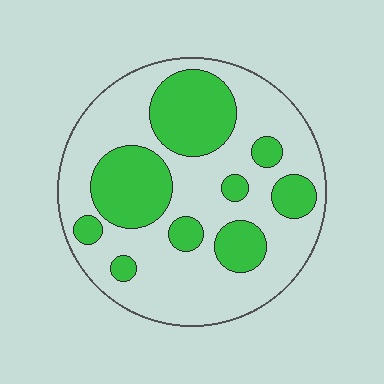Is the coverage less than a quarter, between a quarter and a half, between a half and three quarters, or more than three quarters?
Between a quarter and a half.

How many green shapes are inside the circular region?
9.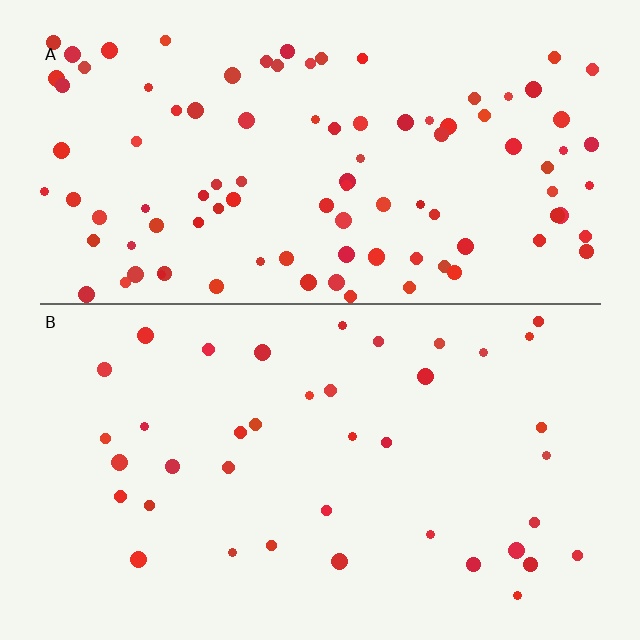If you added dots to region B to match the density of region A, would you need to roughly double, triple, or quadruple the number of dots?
Approximately triple.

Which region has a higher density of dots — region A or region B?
A (the top).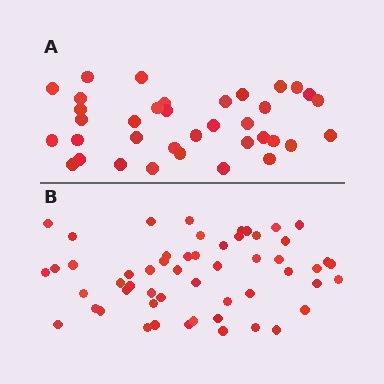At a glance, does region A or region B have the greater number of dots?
Region B (the bottom region) has more dots.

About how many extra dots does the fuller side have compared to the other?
Region B has approximately 20 more dots than region A.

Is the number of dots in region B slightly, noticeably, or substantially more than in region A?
Region B has substantially more. The ratio is roughly 1.5 to 1.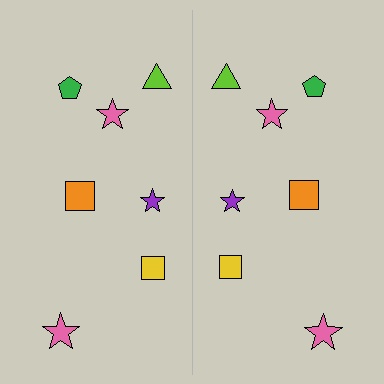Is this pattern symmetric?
Yes, this pattern has bilateral (reflection) symmetry.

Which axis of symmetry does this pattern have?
The pattern has a vertical axis of symmetry running through the center of the image.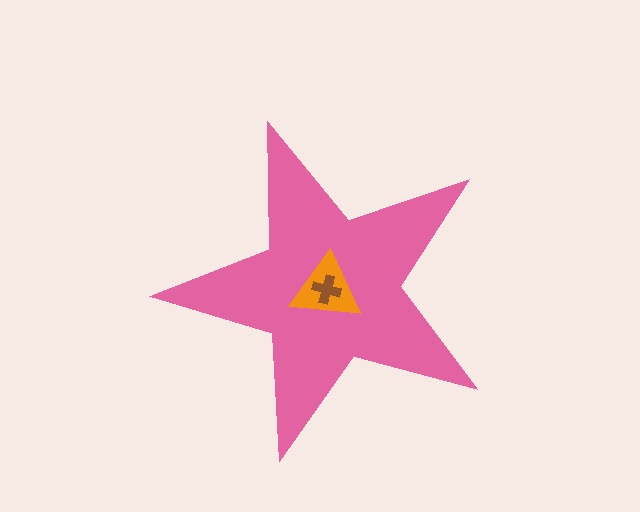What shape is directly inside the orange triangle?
The brown cross.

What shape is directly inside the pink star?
The orange triangle.